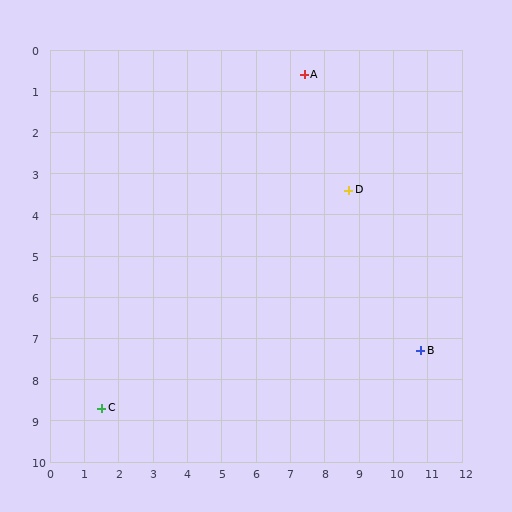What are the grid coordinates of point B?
Point B is at approximately (10.8, 7.3).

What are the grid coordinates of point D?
Point D is at approximately (8.7, 3.4).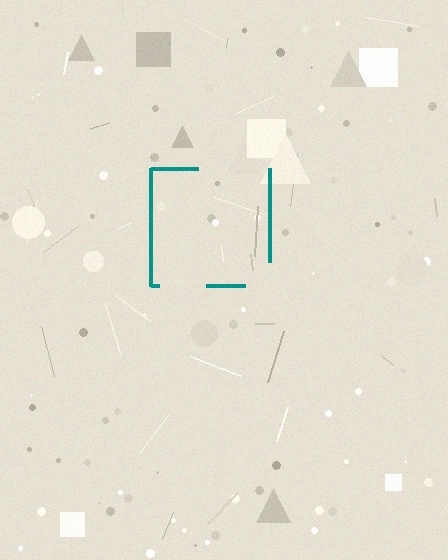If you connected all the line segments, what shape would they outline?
They would outline a square.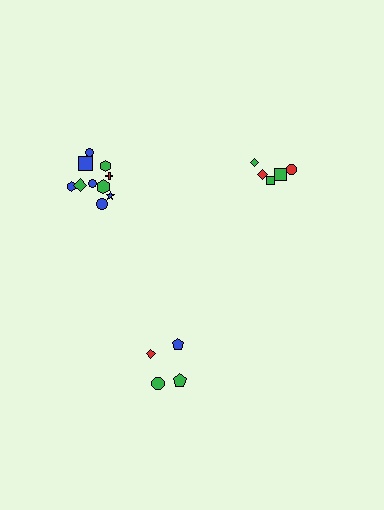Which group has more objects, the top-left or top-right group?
The top-left group.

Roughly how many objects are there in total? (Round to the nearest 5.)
Roughly 20 objects in total.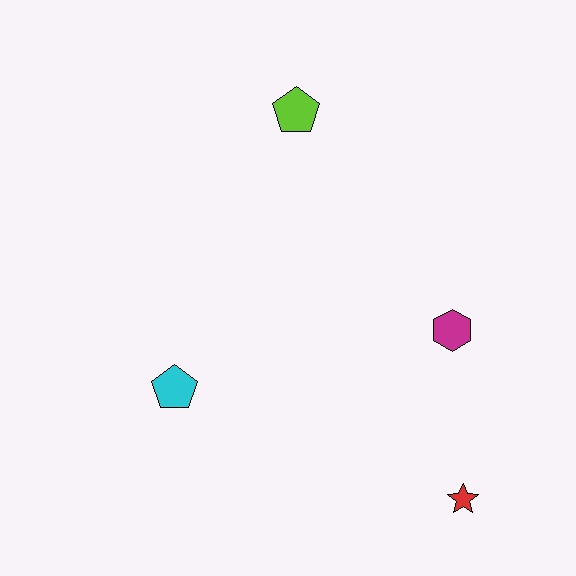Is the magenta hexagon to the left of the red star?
Yes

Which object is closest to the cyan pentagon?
The magenta hexagon is closest to the cyan pentagon.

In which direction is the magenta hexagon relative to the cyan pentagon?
The magenta hexagon is to the right of the cyan pentagon.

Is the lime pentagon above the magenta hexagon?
Yes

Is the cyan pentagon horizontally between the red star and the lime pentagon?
No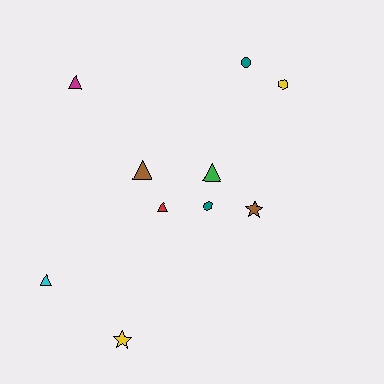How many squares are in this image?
There are no squares.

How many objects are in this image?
There are 10 objects.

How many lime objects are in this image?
There are no lime objects.